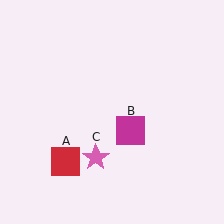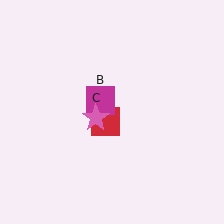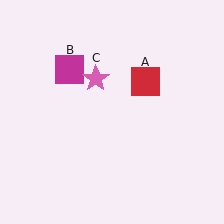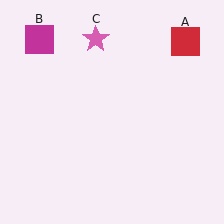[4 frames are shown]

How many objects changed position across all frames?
3 objects changed position: red square (object A), magenta square (object B), pink star (object C).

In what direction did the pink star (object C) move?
The pink star (object C) moved up.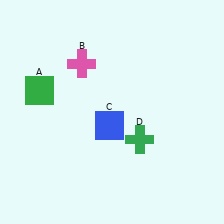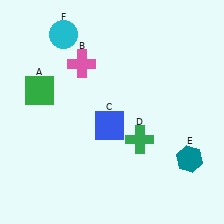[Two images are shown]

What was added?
A teal hexagon (E), a cyan circle (F) were added in Image 2.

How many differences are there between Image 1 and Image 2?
There are 2 differences between the two images.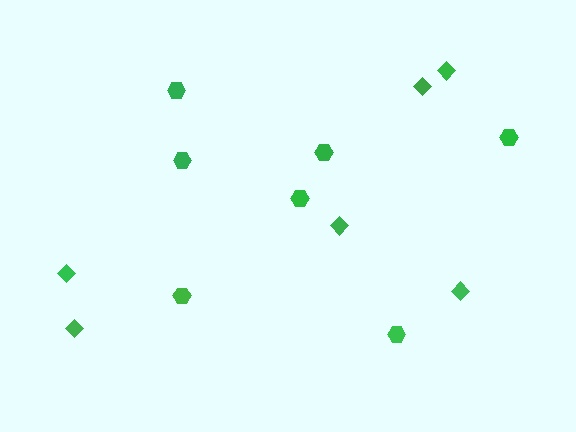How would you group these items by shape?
There are 2 groups: one group of diamonds (6) and one group of hexagons (7).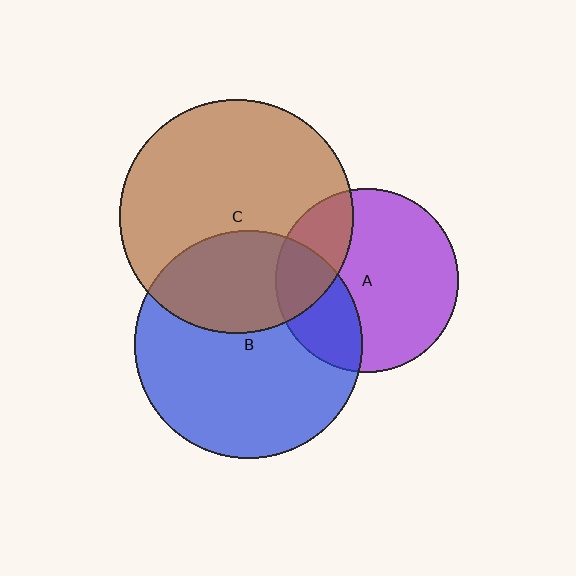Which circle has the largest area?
Circle C (brown).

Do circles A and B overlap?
Yes.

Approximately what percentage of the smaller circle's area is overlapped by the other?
Approximately 30%.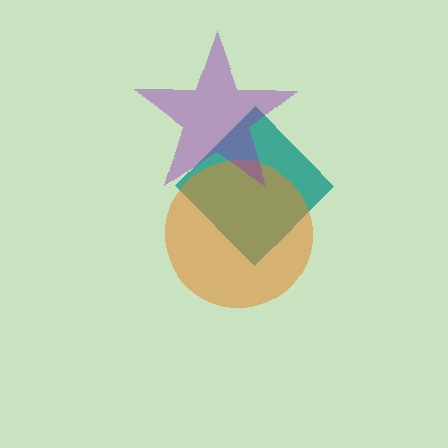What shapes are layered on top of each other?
The layered shapes are: a teal diamond, an orange circle, a purple star.